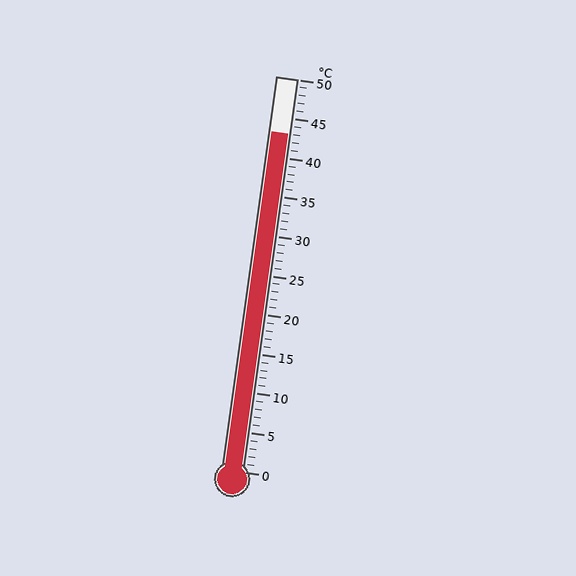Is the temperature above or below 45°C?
The temperature is below 45°C.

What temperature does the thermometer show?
The thermometer shows approximately 43°C.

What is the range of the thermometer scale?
The thermometer scale ranges from 0°C to 50°C.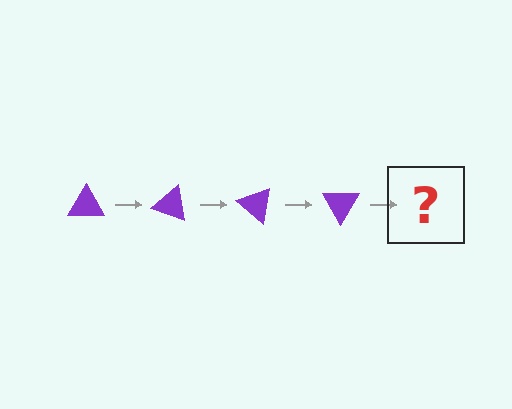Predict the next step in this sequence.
The next step is a purple triangle rotated 80 degrees.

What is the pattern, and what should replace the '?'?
The pattern is that the triangle rotates 20 degrees each step. The '?' should be a purple triangle rotated 80 degrees.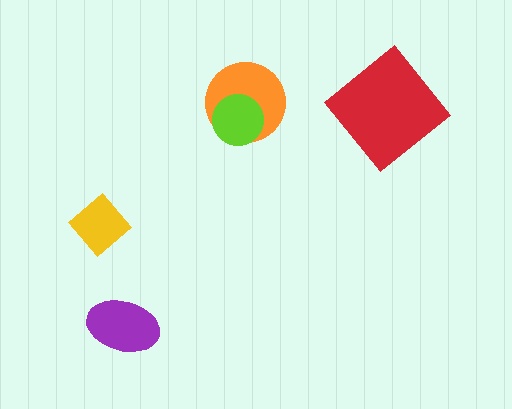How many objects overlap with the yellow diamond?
0 objects overlap with the yellow diamond.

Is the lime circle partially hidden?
No, no other shape covers it.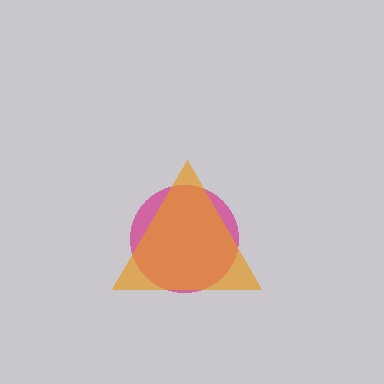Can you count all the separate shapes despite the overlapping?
Yes, there are 2 separate shapes.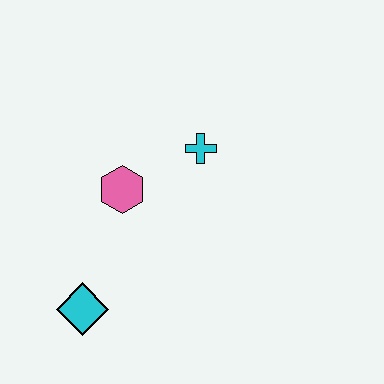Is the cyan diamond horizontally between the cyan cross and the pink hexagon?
No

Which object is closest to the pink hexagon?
The cyan cross is closest to the pink hexagon.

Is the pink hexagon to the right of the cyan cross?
No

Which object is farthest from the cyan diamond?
The cyan cross is farthest from the cyan diamond.